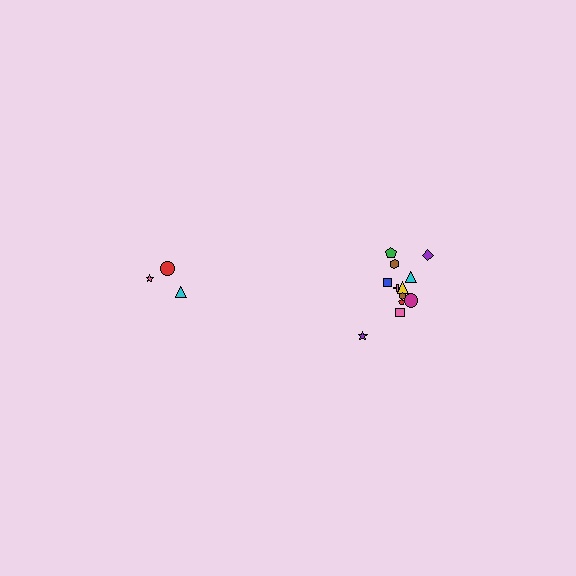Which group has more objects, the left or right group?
The right group.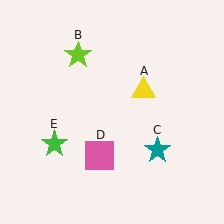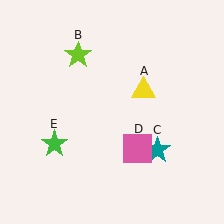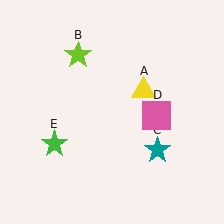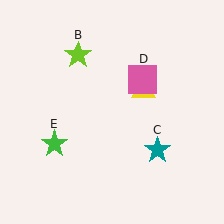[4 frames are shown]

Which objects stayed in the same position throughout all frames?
Yellow triangle (object A) and lime star (object B) and teal star (object C) and green star (object E) remained stationary.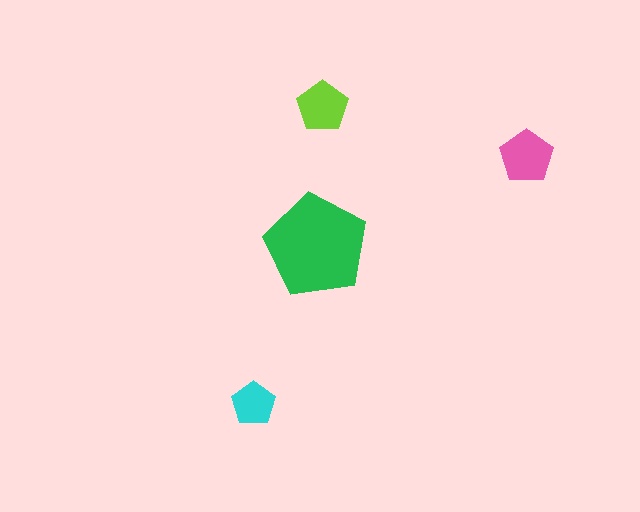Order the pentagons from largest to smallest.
the green one, the pink one, the lime one, the cyan one.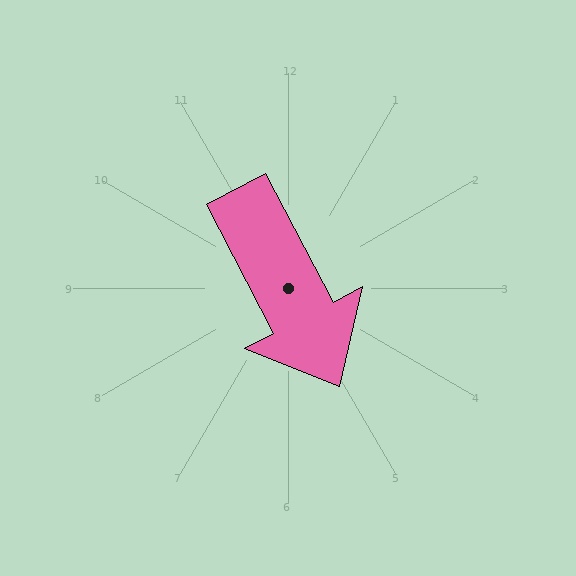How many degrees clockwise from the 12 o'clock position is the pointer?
Approximately 152 degrees.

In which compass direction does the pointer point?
Southeast.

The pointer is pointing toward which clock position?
Roughly 5 o'clock.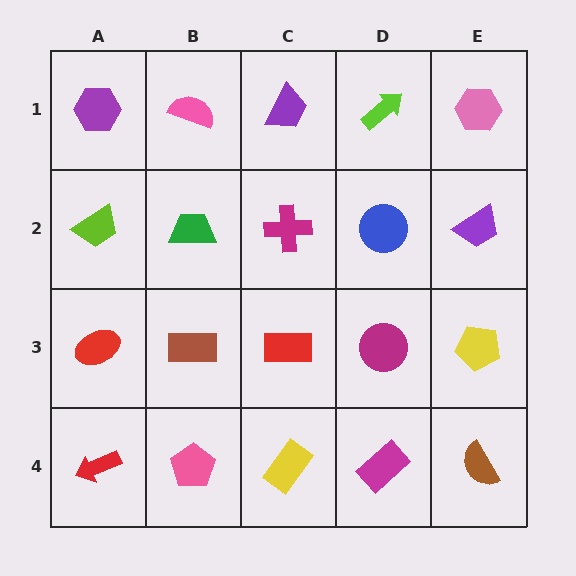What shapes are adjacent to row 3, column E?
A purple trapezoid (row 2, column E), a brown semicircle (row 4, column E), a magenta circle (row 3, column D).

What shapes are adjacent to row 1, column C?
A magenta cross (row 2, column C), a pink semicircle (row 1, column B), a lime arrow (row 1, column D).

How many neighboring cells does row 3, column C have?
4.